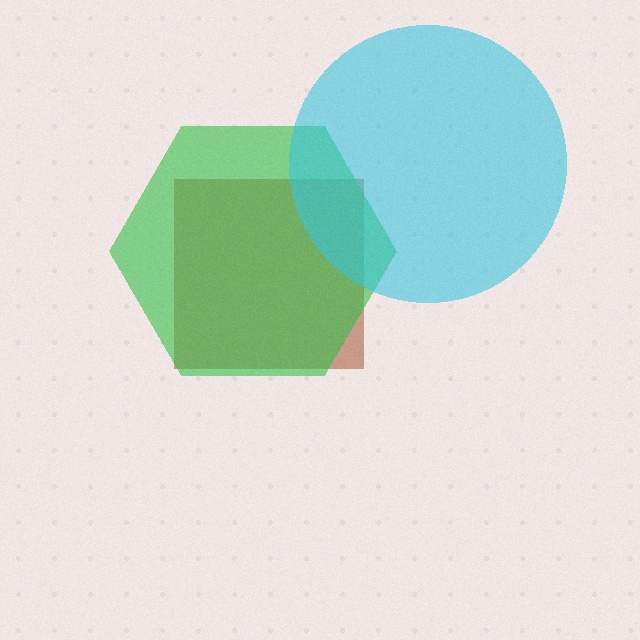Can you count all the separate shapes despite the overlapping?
Yes, there are 3 separate shapes.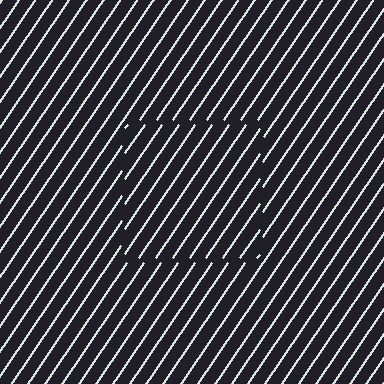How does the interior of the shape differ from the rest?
The interior of the shape contains the same grating, shifted by half a period — the contour is defined by the phase discontinuity where line-ends from the inner and outer gratings abut.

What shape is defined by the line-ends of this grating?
An illusory square. The interior of the shape contains the same grating, shifted by half a period — the contour is defined by the phase discontinuity where line-ends from the inner and outer gratings abut.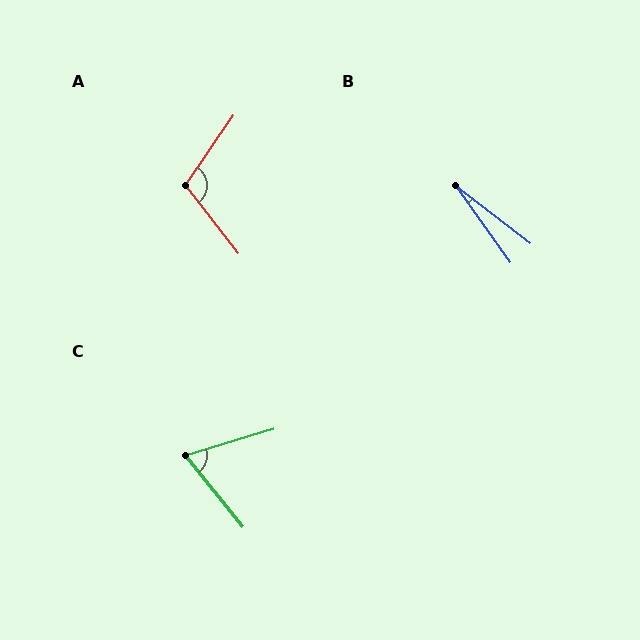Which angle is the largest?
A, at approximately 108 degrees.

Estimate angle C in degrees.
Approximately 68 degrees.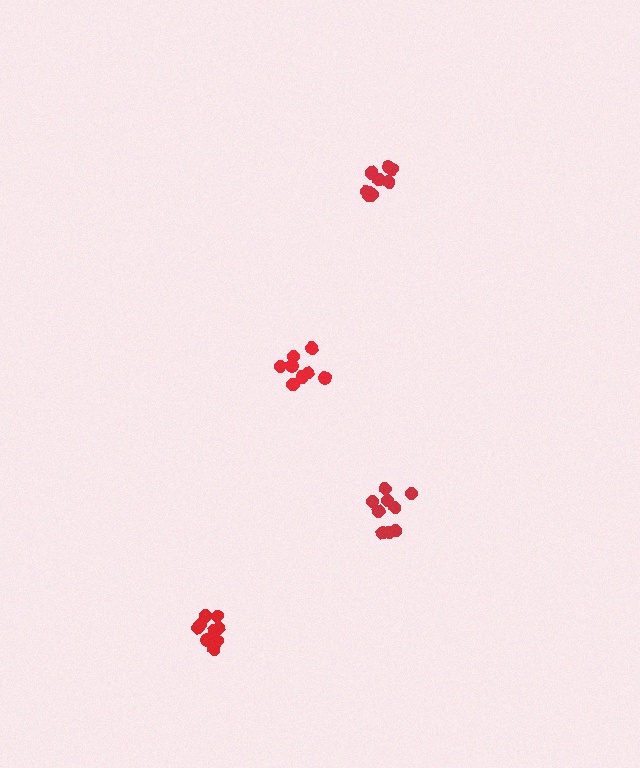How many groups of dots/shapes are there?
There are 4 groups.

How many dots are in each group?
Group 1: 9 dots, Group 2: 8 dots, Group 3: 9 dots, Group 4: 9 dots (35 total).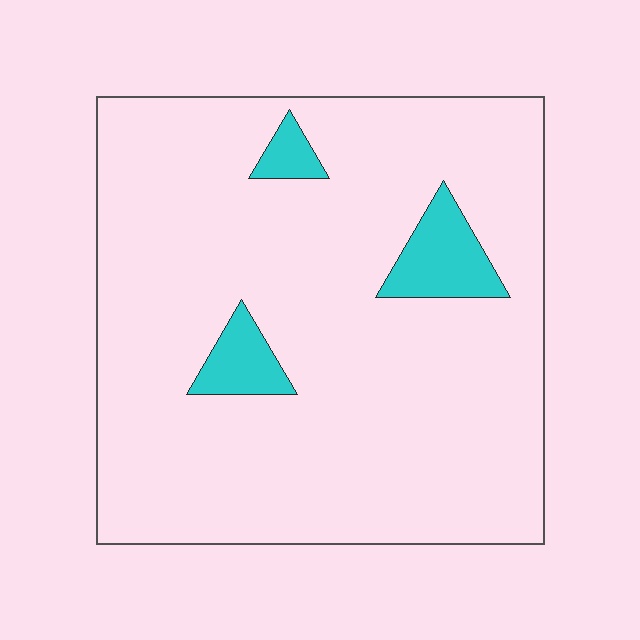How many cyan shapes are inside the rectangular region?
3.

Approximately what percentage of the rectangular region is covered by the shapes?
Approximately 10%.